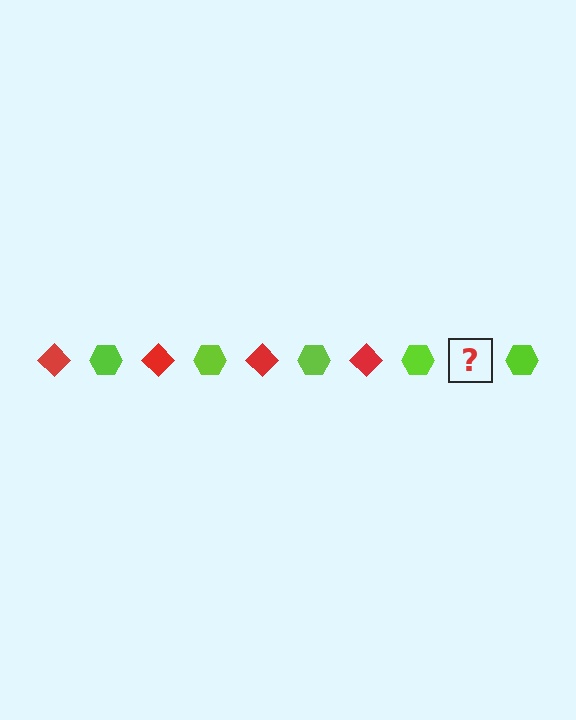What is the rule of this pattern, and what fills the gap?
The rule is that the pattern alternates between red diamond and lime hexagon. The gap should be filled with a red diamond.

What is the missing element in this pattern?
The missing element is a red diamond.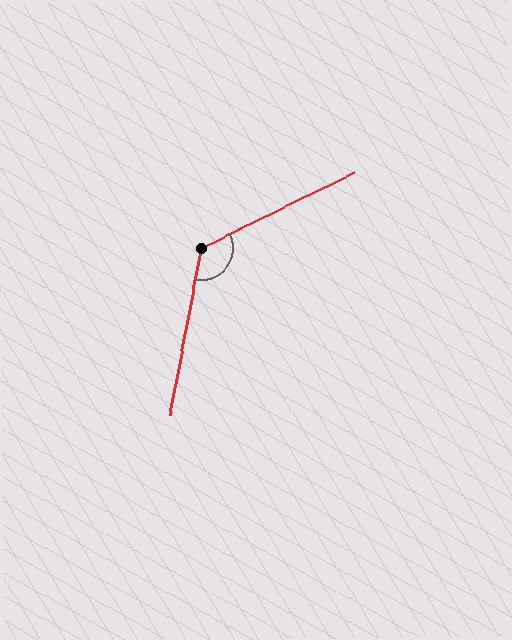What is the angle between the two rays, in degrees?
Approximately 127 degrees.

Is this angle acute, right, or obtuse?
It is obtuse.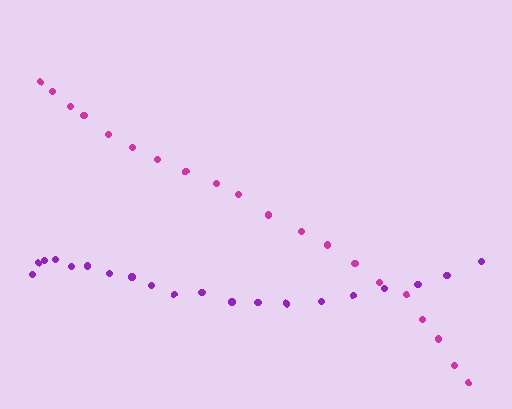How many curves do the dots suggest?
There are 2 distinct paths.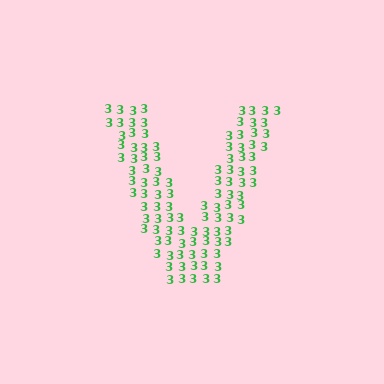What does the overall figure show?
The overall figure shows the letter V.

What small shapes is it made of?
It is made of small digit 3's.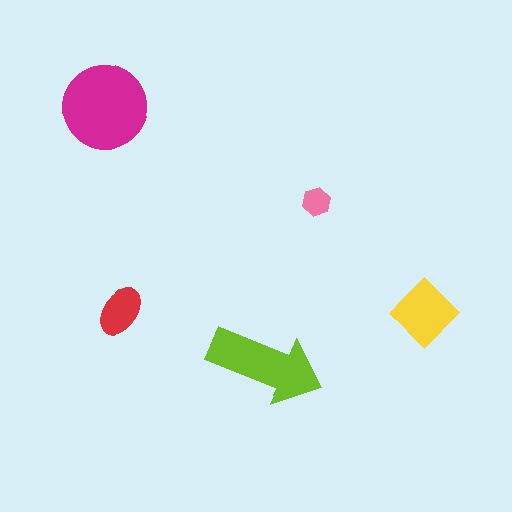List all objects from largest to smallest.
The magenta circle, the lime arrow, the yellow diamond, the red ellipse, the pink hexagon.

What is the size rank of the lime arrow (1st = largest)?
2nd.